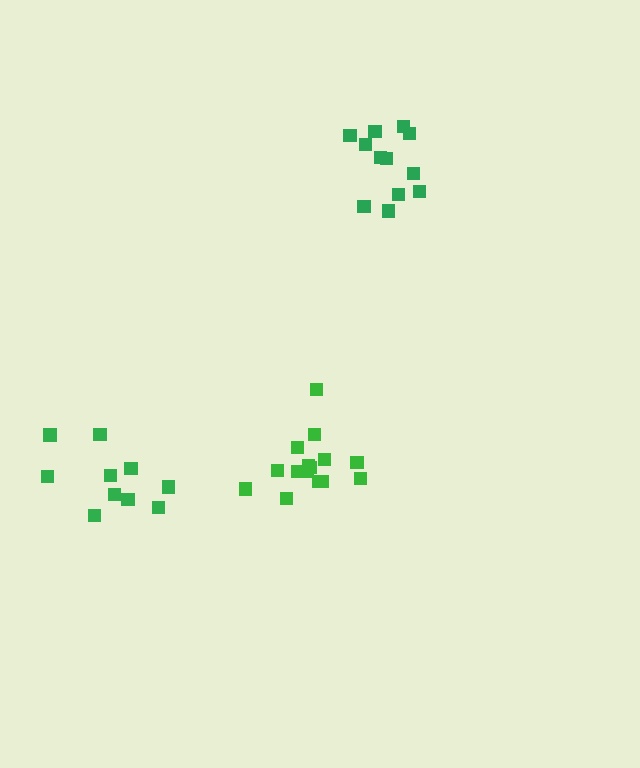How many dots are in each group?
Group 1: 15 dots, Group 2: 12 dots, Group 3: 10 dots (37 total).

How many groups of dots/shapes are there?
There are 3 groups.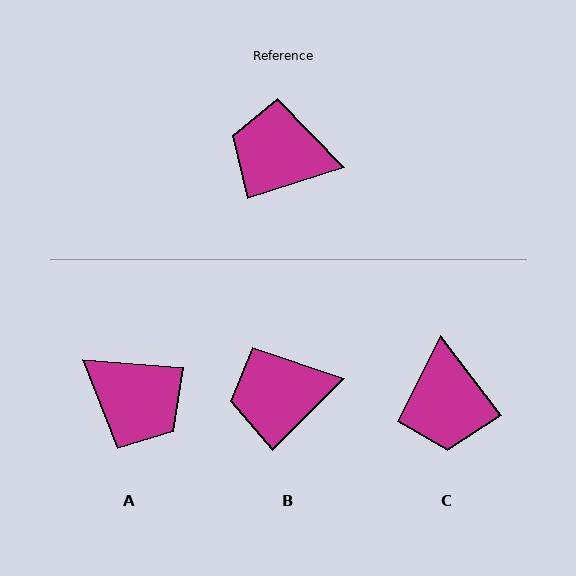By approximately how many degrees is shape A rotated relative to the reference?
Approximately 158 degrees counter-clockwise.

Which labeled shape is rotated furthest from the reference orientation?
A, about 158 degrees away.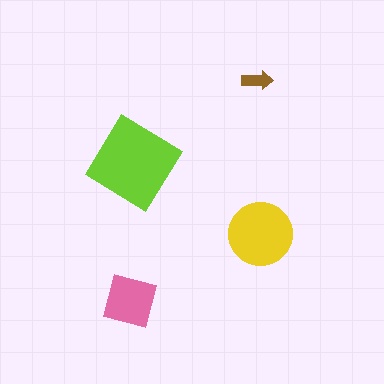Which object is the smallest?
The brown arrow.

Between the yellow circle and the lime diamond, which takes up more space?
The lime diamond.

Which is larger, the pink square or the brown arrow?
The pink square.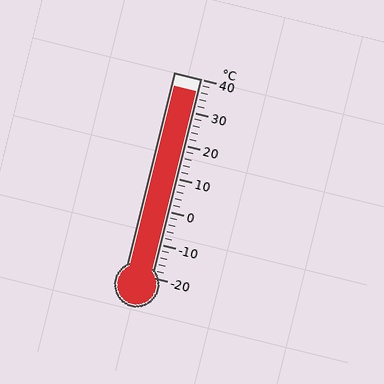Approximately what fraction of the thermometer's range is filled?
The thermometer is filled to approximately 95% of its range.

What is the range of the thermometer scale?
The thermometer scale ranges from -20°C to 40°C.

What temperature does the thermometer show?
The thermometer shows approximately 36°C.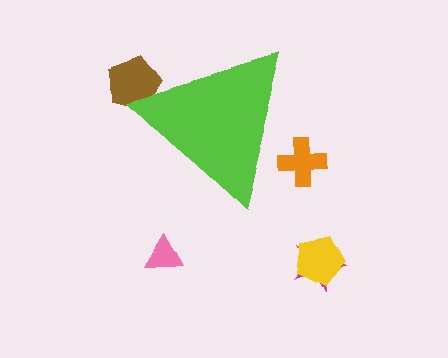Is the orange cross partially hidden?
Yes, the orange cross is partially hidden behind the lime triangle.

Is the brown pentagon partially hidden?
Yes, the brown pentagon is partially hidden behind the lime triangle.